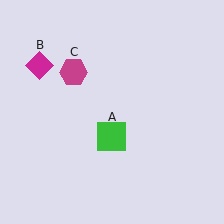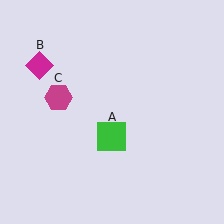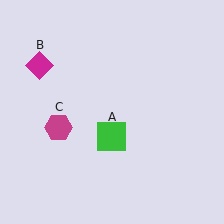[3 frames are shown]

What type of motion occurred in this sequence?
The magenta hexagon (object C) rotated counterclockwise around the center of the scene.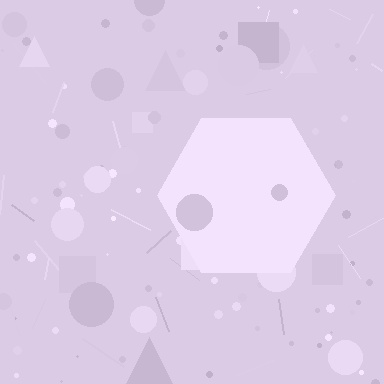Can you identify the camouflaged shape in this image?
The camouflaged shape is a hexagon.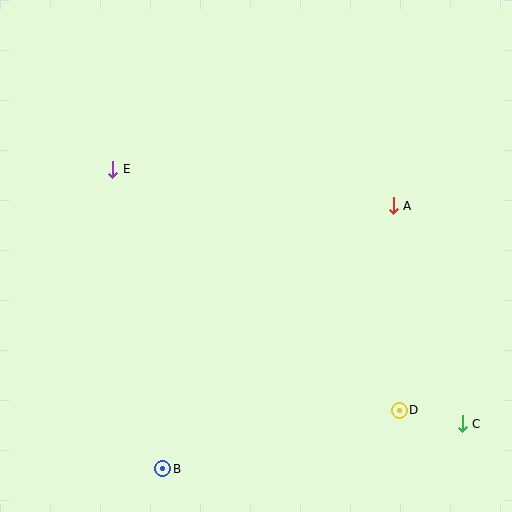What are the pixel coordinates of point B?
Point B is at (163, 469).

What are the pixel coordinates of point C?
Point C is at (462, 424).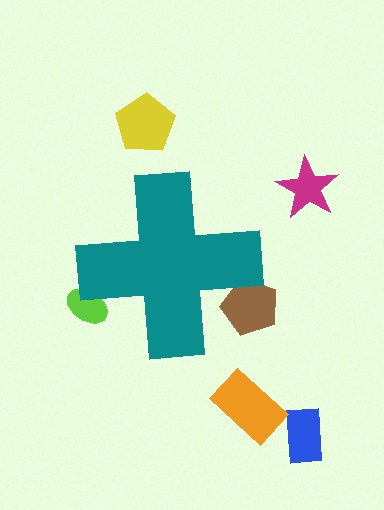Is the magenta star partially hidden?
No, the magenta star is fully visible.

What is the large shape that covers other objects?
A teal cross.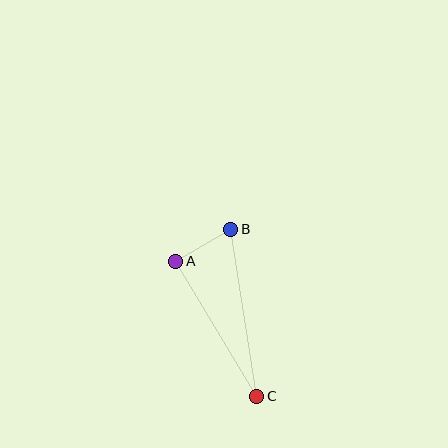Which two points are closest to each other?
Points A and B are closest to each other.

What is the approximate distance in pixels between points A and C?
The distance between A and C is approximately 157 pixels.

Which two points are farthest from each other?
Points B and C are farthest from each other.